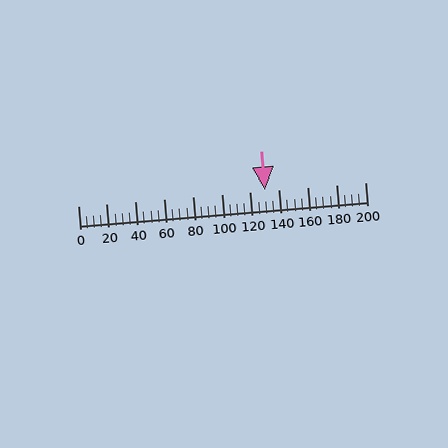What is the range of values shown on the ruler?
The ruler shows values from 0 to 200.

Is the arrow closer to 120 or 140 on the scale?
The arrow is closer to 140.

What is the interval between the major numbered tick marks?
The major tick marks are spaced 20 units apart.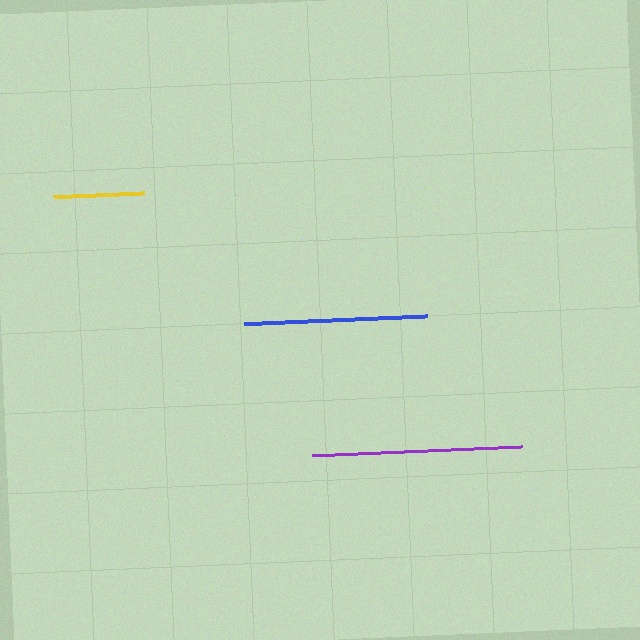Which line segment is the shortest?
The yellow line is the shortest at approximately 91 pixels.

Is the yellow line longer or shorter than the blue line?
The blue line is longer than the yellow line.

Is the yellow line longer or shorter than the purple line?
The purple line is longer than the yellow line.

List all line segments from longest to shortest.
From longest to shortest: purple, blue, yellow.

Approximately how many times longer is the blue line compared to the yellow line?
The blue line is approximately 2.0 times the length of the yellow line.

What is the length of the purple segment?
The purple segment is approximately 210 pixels long.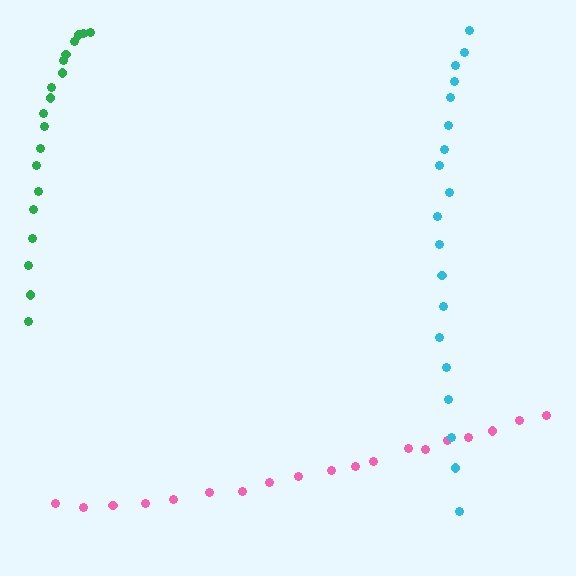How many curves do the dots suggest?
There are 3 distinct paths.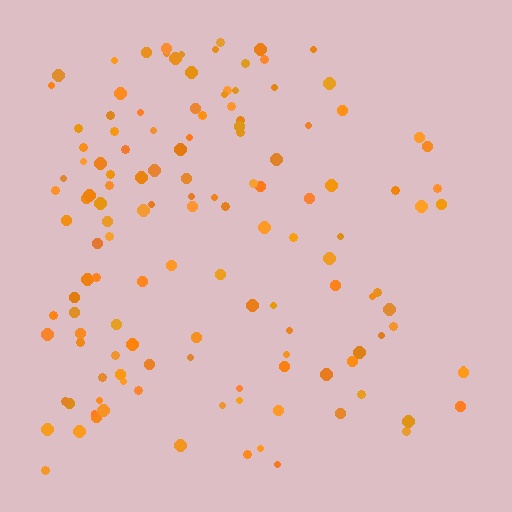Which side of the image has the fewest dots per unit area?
The right.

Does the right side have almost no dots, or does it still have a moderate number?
Still a moderate number, just noticeably fewer than the left.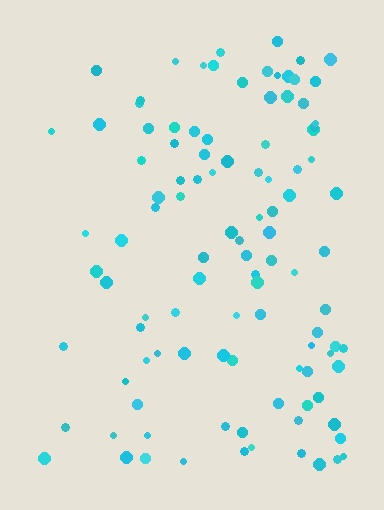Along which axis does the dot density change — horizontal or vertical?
Horizontal.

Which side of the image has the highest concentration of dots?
The right.